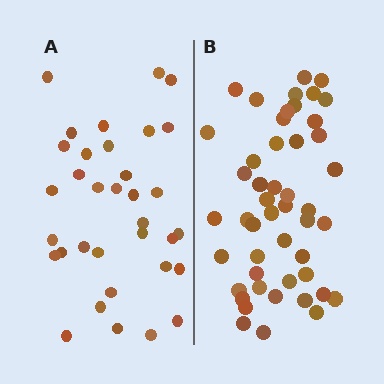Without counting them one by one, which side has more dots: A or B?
Region B (the right region) has more dots.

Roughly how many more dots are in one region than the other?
Region B has approximately 15 more dots than region A.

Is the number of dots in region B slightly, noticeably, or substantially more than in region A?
Region B has noticeably more, but not dramatically so. The ratio is roughly 1.4 to 1.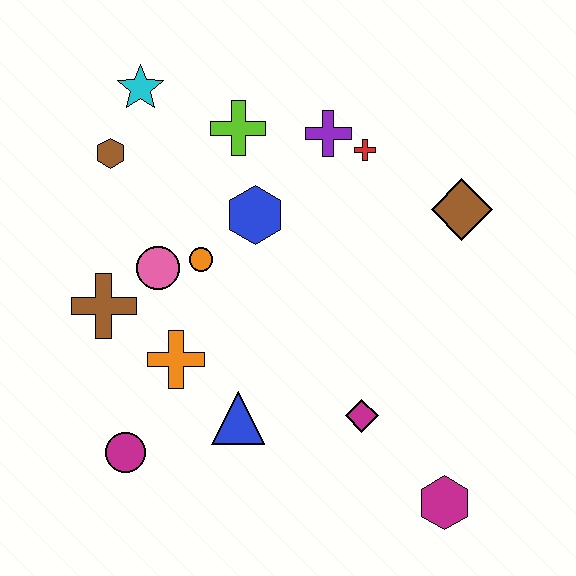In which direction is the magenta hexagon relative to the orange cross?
The magenta hexagon is to the right of the orange cross.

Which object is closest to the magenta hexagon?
The magenta diamond is closest to the magenta hexagon.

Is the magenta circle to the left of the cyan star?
Yes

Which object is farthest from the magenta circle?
The brown diamond is farthest from the magenta circle.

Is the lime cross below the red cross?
No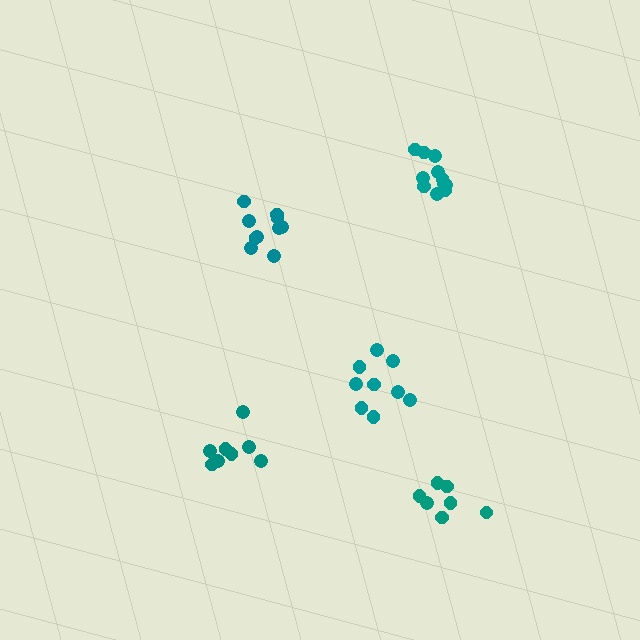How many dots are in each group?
Group 1: 10 dots, Group 2: 11 dots, Group 3: 9 dots, Group 4: 8 dots, Group 5: 7 dots (45 total).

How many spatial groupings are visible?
There are 5 spatial groupings.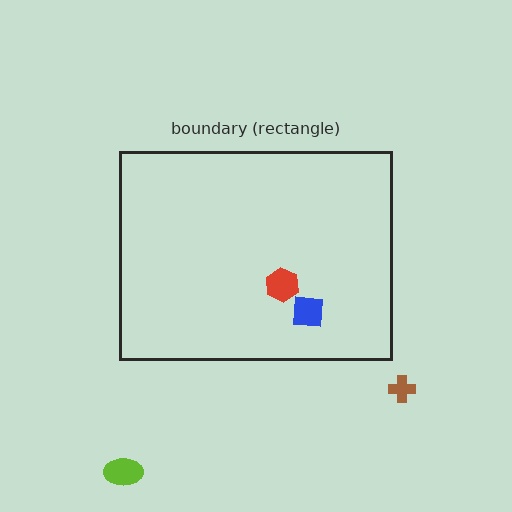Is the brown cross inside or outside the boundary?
Outside.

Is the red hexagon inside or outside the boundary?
Inside.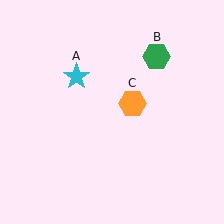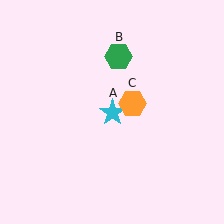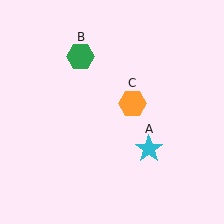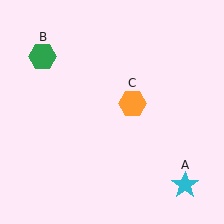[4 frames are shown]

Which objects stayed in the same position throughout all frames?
Orange hexagon (object C) remained stationary.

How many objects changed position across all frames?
2 objects changed position: cyan star (object A), green hexagon (object B).